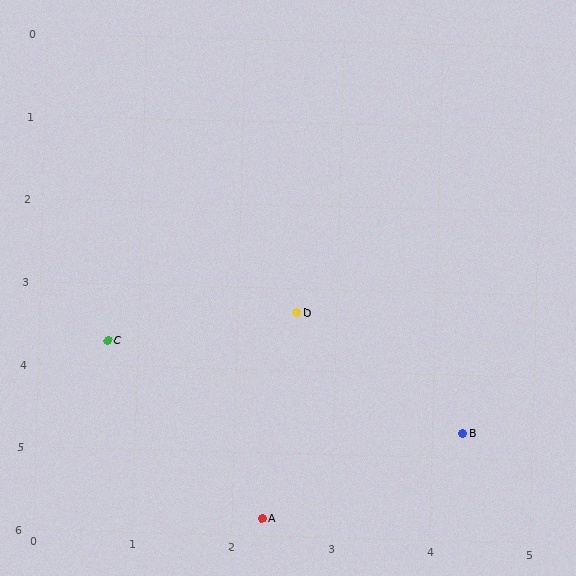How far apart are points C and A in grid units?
Points C and A are about 2.6 grid units apart.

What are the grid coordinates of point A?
Point A is at approximately (2.3, 5.8).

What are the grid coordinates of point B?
Point B is at approximately (4.3, 4.7).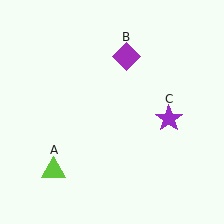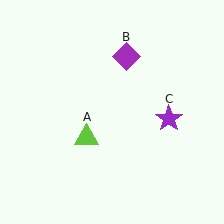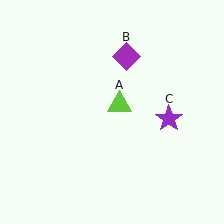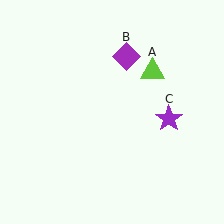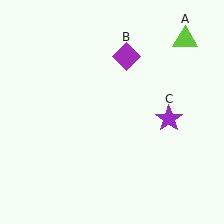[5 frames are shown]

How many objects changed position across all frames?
1 object changed position: lime triangle (object A).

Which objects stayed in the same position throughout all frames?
Purple diamond (object B) and purple star (object C) remained stationary.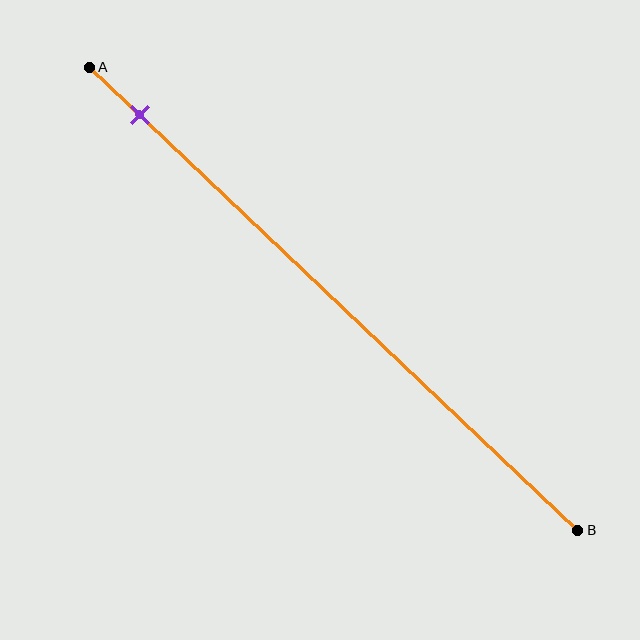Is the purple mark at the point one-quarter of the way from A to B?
No, the mark is at about 10% from A, not at the 25% one-quarter point.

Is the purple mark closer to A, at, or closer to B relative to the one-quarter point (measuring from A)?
The purple mark is closer to point A than the one-quarter point of segment AB.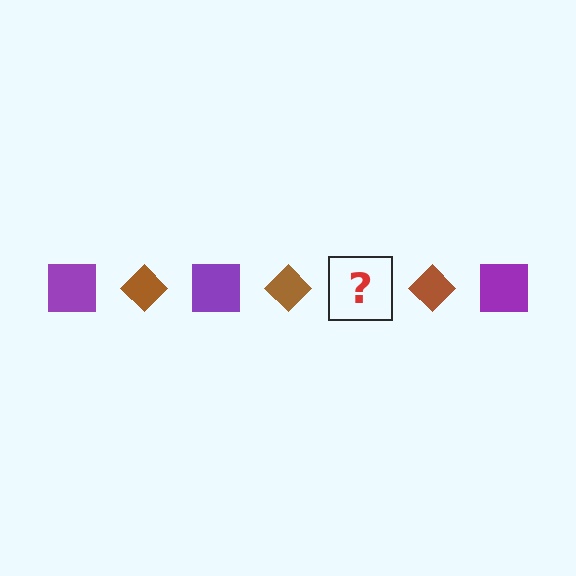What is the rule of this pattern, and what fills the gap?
The rule is that the pattern alternates between purple square and brown diamond. The gap should be filled with a purple square.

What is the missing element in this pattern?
The missing element is a purple square.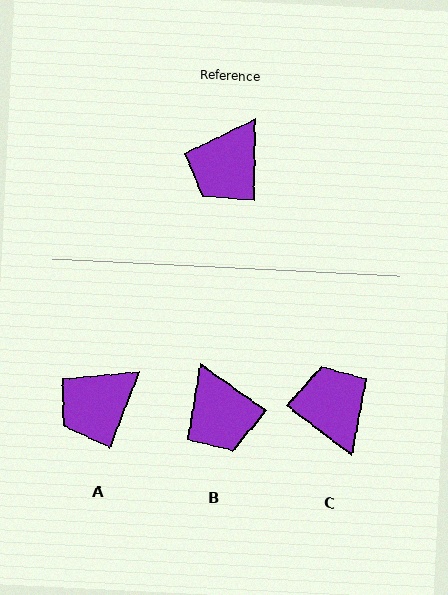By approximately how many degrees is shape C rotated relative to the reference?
Approximately 127 degrees clockwise.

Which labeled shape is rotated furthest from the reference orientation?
C, about 127 degrees away.